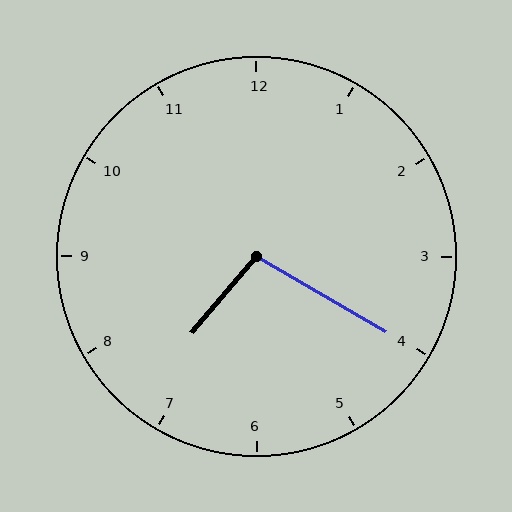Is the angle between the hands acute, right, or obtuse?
It is obtuse.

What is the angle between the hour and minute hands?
Approximately 100 degrees.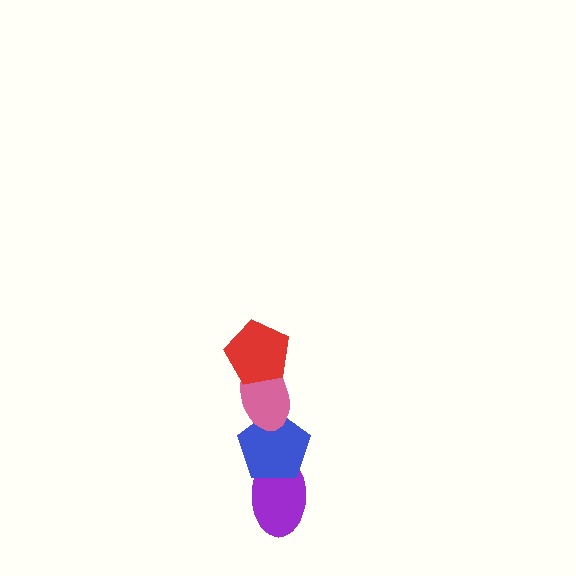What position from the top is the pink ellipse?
The pink ellipse is 2nd from the top.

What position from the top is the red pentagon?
The red pentagon is 1st from the top.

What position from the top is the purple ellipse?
The purple ellipse is 4th from the top.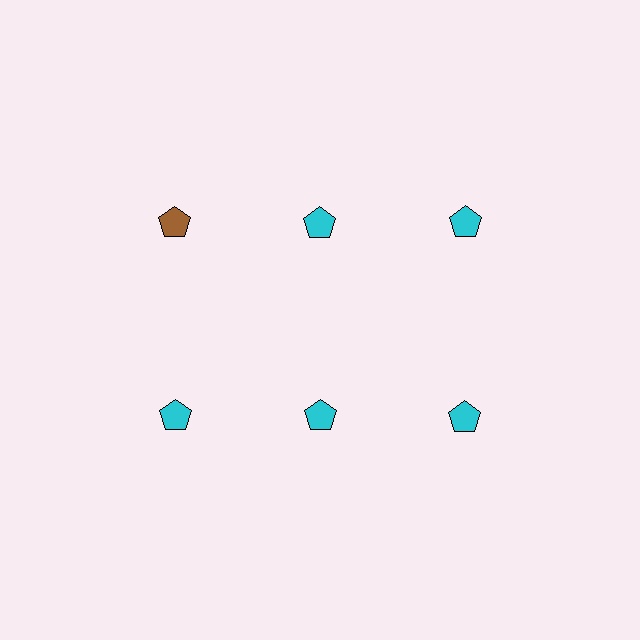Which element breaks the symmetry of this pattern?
The brown pentagon in the top row, leftmost column breaks the symmetry. All other shapes are cyan pentagons.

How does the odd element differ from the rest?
It has a different color: brown instead of cyan.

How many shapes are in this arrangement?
There are 6 shapes arranged in a grid pattern.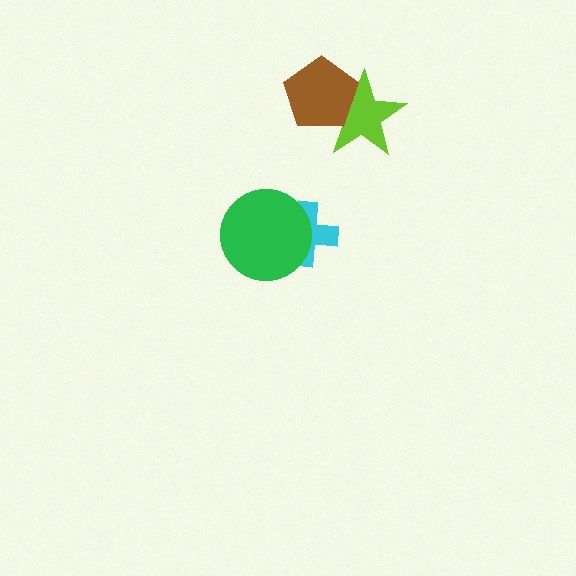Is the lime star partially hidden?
Yes, it is partially covered by another shape.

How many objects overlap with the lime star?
1 object overlaps with the lime star.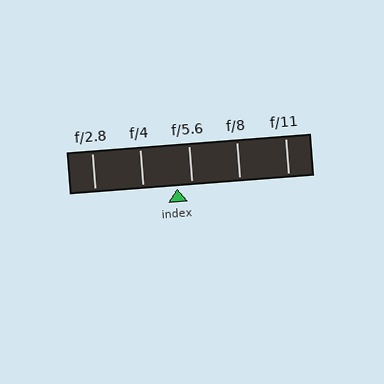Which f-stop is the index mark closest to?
The index mark is closest to f/5.6.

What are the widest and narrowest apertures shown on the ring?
The widest aperture shown is f/2.8 and the narrowest is f/11.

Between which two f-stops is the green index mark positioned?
The index mark is between f/4 and f/5.6.